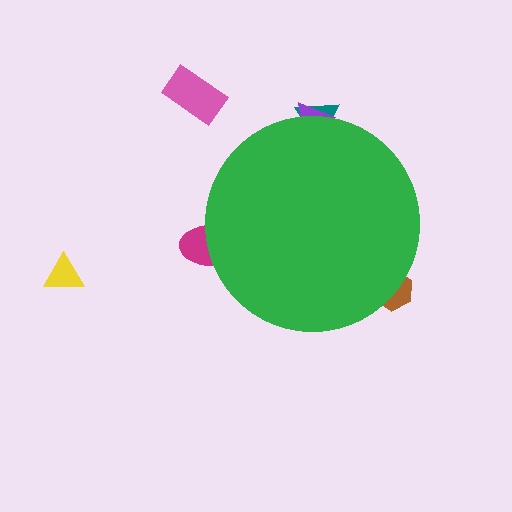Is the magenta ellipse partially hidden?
Yes, the magenta ellipse is partially hidden behind the green circle.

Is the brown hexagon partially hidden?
Yes, the brown hexagon is partially hidden behind the green circle.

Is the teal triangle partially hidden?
Yes, the teal triangle is partially hidden behind the green circle.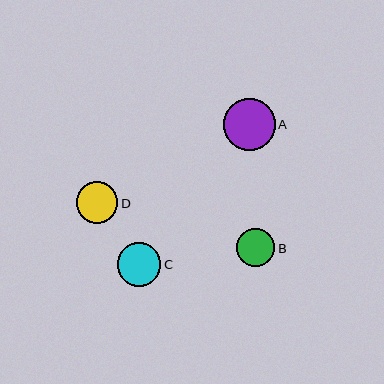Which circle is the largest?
Circle A is the largest with a size of approximately 52 pixels.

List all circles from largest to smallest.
From largest to smallest: A, C, D, B.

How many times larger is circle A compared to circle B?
Circle A is approximately 1.4 times the size of circle B.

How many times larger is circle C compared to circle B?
Circle C is approximately 1.1 times the size of circle B.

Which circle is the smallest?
Circle B is the smallest with a size of approximately 38 pixels.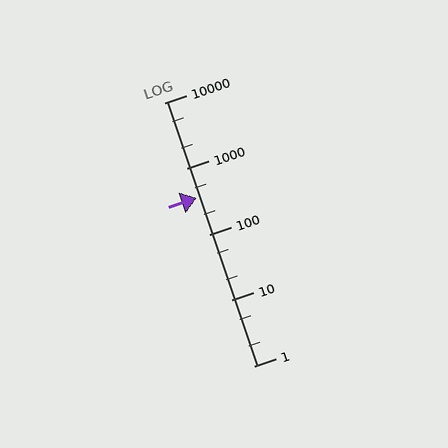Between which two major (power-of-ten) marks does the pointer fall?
The pointer is between 100 and 1000.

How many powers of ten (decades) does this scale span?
The scale spans 4 decades, from 1 to 10000.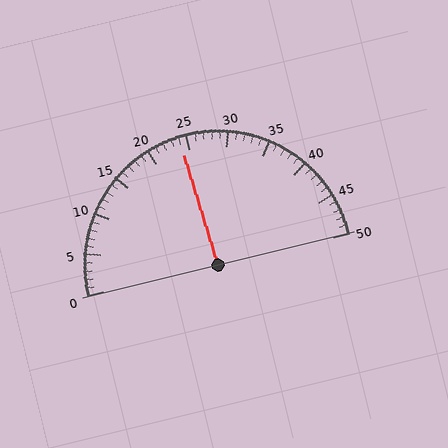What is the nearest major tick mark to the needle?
The nearest major tick mark is 25.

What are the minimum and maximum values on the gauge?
The gauge ranges from 0 to 50.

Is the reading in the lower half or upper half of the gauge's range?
The reading is in the lower half of the range (0 to 50).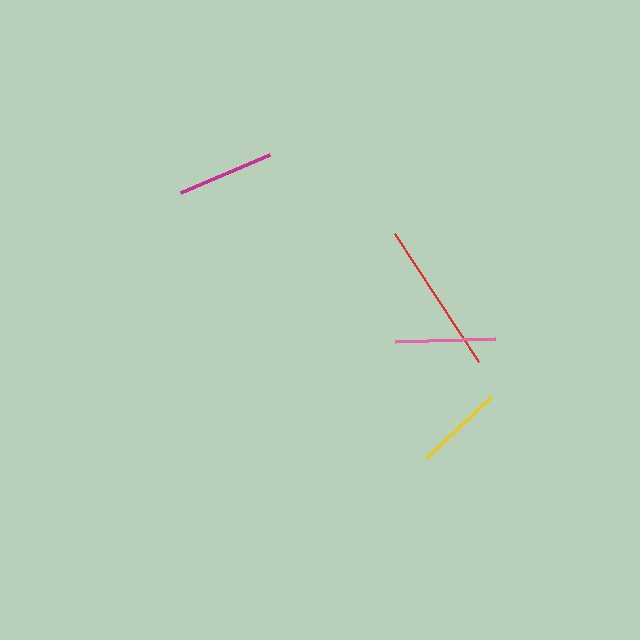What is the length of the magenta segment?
The magenta segment is approximately 97 pixels long.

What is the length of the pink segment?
The pink segment is approximately 100 pixels long.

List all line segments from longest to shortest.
From longest to shortest: red, pink, magenta, yellow.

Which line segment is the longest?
The red line is the longest at approximately 153 pixels.